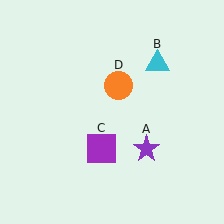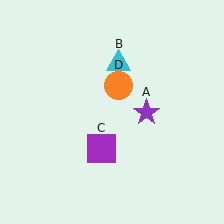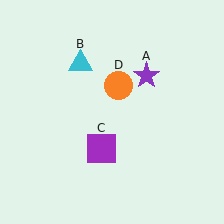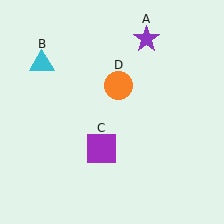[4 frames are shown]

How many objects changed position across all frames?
2 objects changed position: purple star (object A), cyan triangle (object B).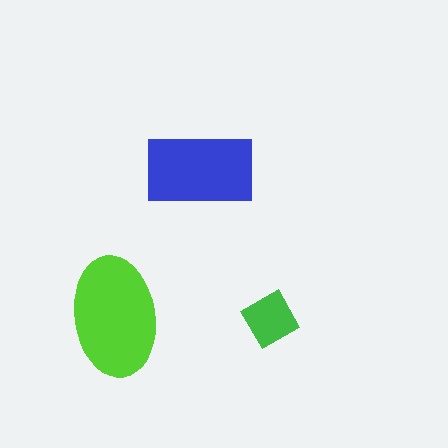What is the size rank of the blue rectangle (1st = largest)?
2nd.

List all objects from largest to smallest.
The lime ellipse, the blue rectangle, the green diamond.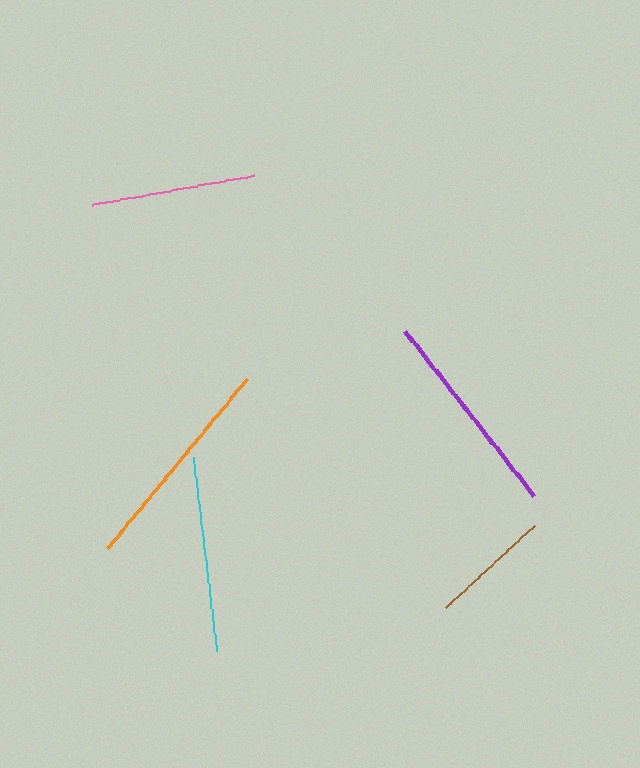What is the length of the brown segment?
The brown segment is approximately 121 pixels long.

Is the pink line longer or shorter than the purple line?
The purple line is longer than the pink line.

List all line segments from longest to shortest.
From longest to shortest: orange, purple, cyan, pink, brown.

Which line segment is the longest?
The orange line is the longest at approximately 219 pixels.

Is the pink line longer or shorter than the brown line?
The pink line is longer than the brown line.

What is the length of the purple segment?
The purple segment is approximately 210 pixels long.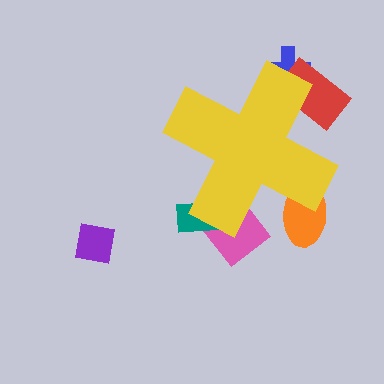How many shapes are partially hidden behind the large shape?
5 shapes are partially hidden.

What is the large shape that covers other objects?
A yellow cross.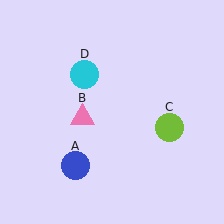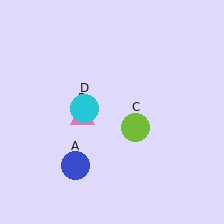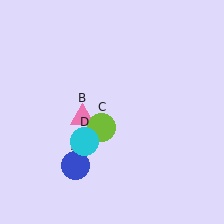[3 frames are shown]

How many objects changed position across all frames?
2 objects changed position: lime circle (object C), cyan circle (object D).